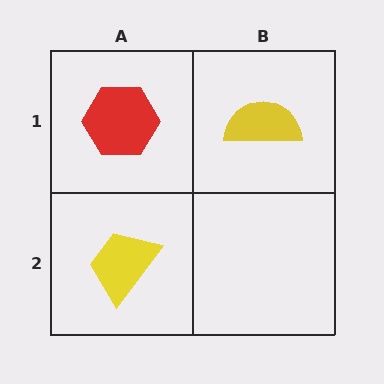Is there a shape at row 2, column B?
No, that cell is empty.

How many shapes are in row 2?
1 shape.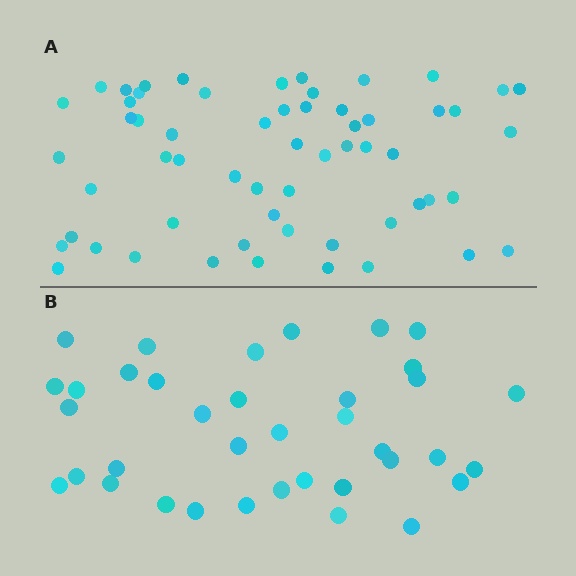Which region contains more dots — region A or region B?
Region A (the top region) has more dots.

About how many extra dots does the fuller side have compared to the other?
Region A has approximately 20 more dots than region B.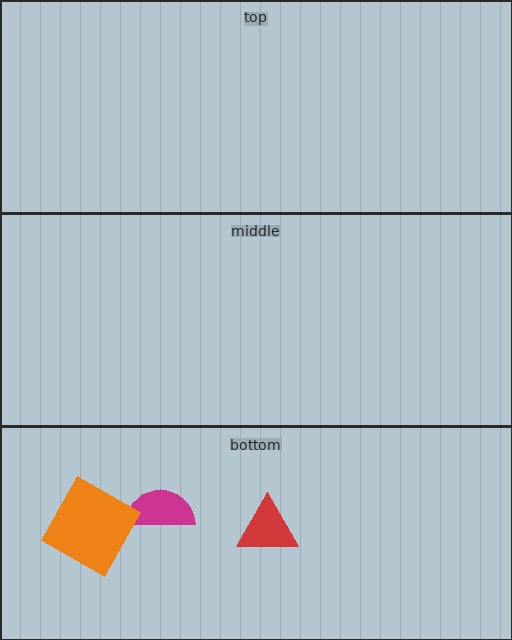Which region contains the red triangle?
The bottom region.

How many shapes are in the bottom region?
3.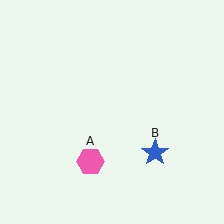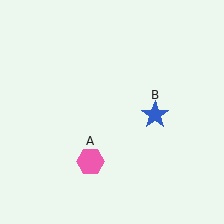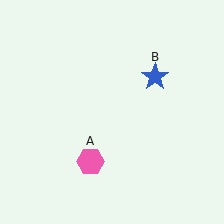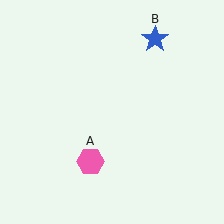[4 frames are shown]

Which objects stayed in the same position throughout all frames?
Pink hexagon (object A) remained stationary.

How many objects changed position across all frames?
1 object changed position: blue star (object B).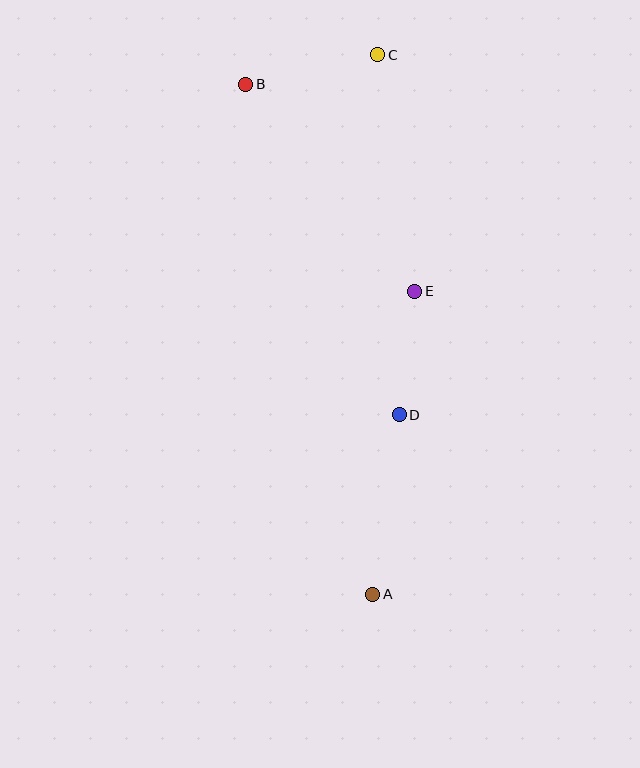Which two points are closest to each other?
Points D and E are closest to each other.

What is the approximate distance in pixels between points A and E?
The distance between A and E is approximately 306 pixels.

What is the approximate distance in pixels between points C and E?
The distance between C and E is approximately 240 pixels.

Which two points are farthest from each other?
Points A and C are farthest from each other.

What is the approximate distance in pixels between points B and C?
The distance between B and C is approximately 136 pixels.